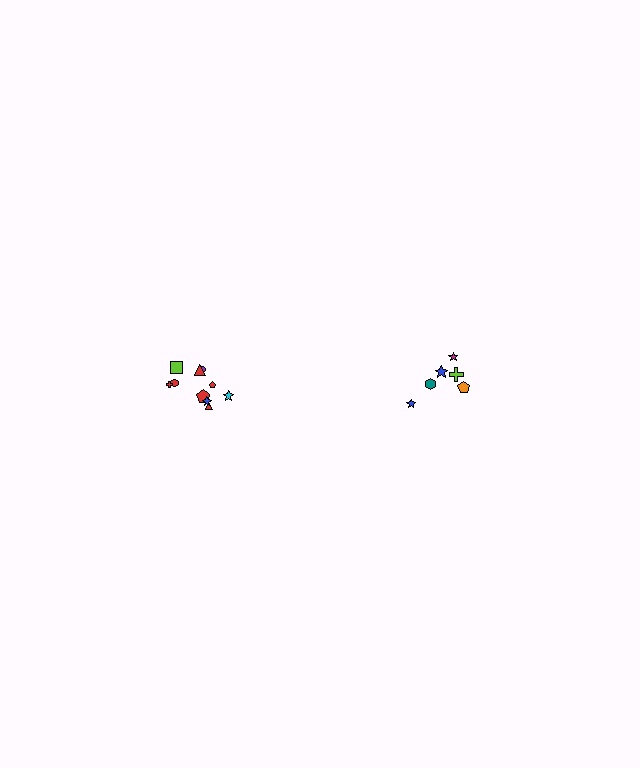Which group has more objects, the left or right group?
The left group.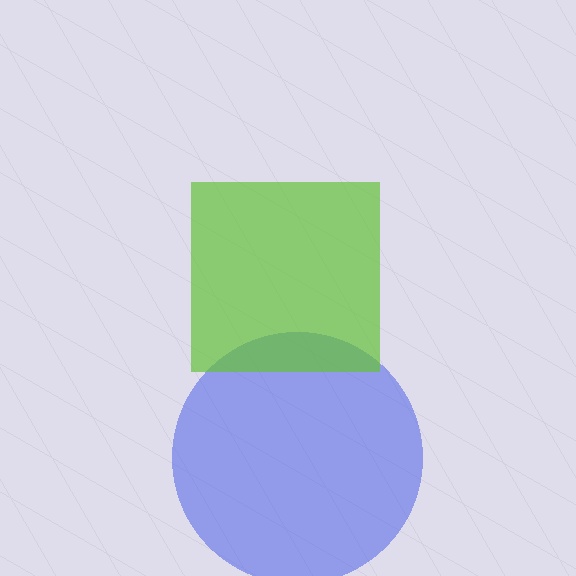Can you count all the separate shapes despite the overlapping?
Yes, there are 2 separate shapes.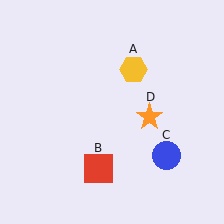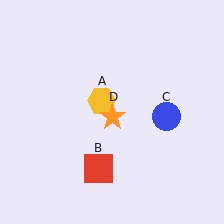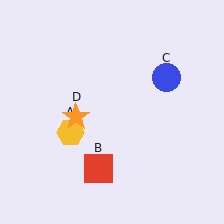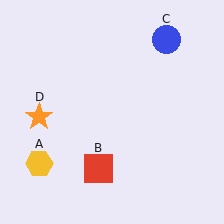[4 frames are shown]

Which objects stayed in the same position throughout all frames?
Red square (object B) remained stationary.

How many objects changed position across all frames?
3 objects changed position: yellow hexagon (object A), blue circle (object C), orange star (object D).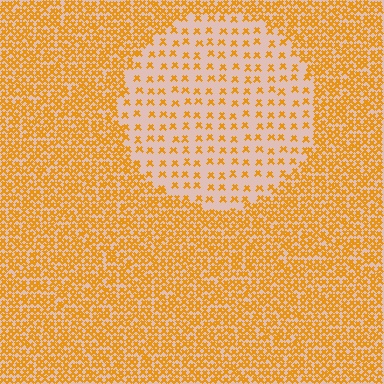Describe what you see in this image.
The image contains small orange elements arranged at two different densities. A circle-shaped region is visible where the elements are less densely packed than the surrounding area.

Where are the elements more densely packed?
The elements are more densely packed outside the circle boundary.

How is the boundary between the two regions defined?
The boundary is defined by a change in element density (approximately 3.0x ratio). All elements are the same color, size, and shape.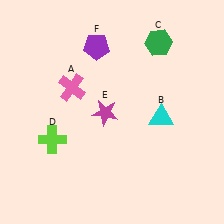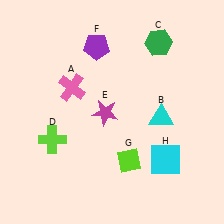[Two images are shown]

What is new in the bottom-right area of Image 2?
A lime diamond (G) was added in the bottom-right area of Image 2.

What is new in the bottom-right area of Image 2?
A cyan square (H) was added in the bottom-right area of Image 2.